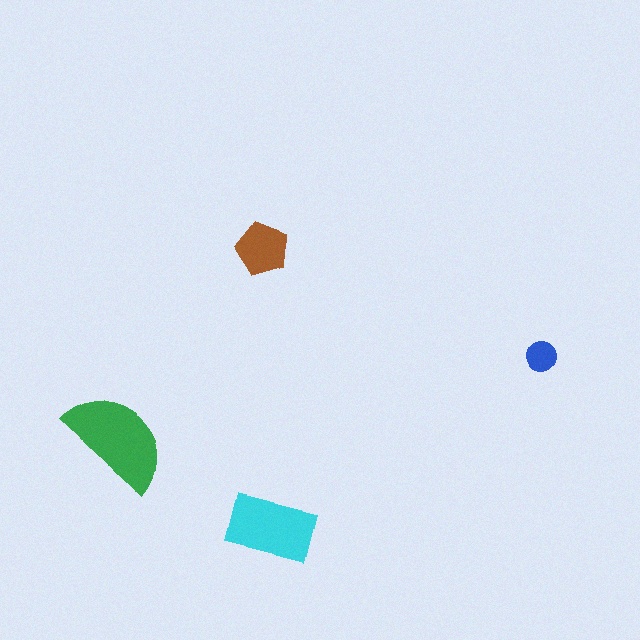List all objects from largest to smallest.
The green semicircle, the cyan rectangle, the brown pentagon, the blue circle.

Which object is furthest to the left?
The green semicircle is leftmost.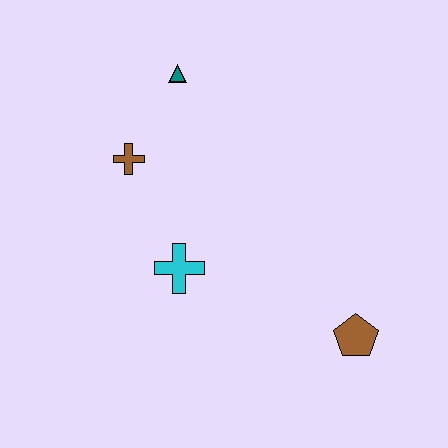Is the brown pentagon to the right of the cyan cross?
Yes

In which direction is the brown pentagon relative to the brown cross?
The brown pentagon is to the right of the brown cross.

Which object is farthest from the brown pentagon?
The teal triangle is farthest from the brown pentagon.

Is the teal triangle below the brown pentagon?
No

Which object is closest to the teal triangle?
The brown cross is closest to the teal triangle.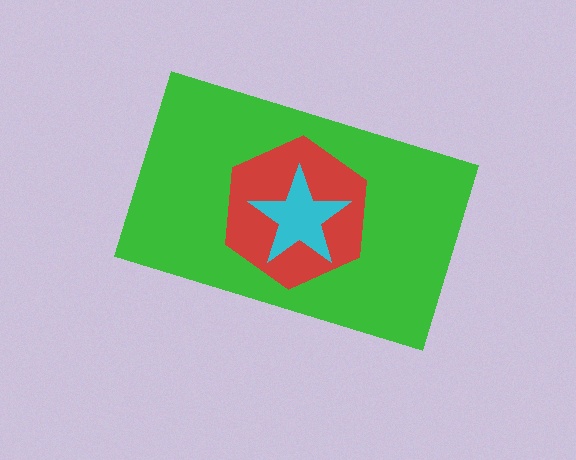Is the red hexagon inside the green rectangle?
Yes.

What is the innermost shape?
The cyan star.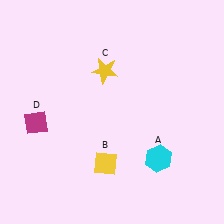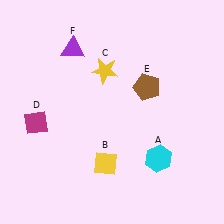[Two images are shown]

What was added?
A brown pentagon (E), a purple triangle (F) were added in Image 2.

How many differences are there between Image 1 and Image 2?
There are 2 differences between the two images.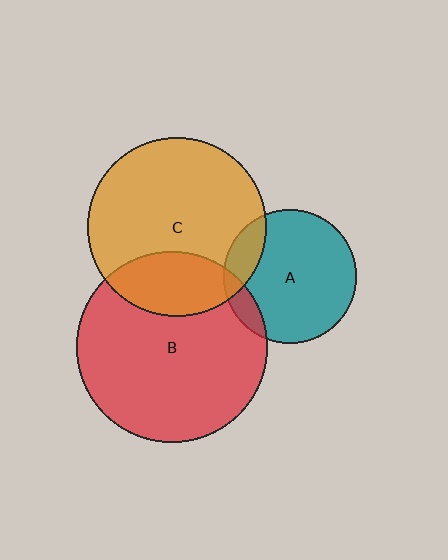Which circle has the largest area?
Circle B (red).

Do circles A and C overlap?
Yes.